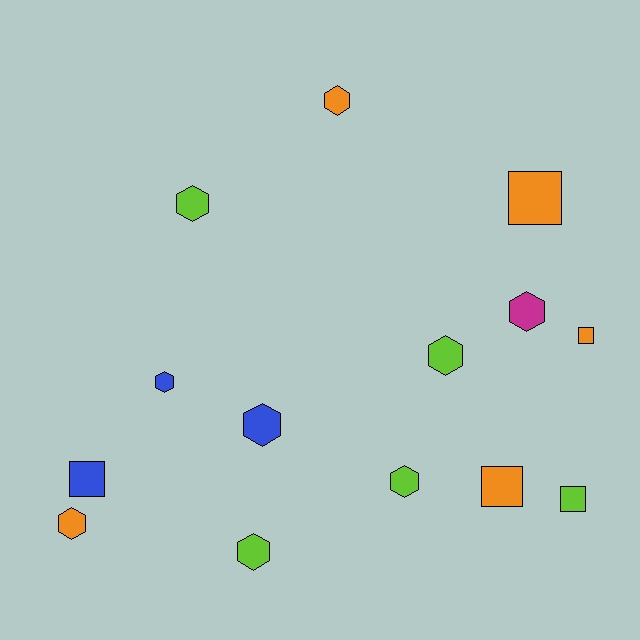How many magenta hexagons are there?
There is 1 magenta hexagon.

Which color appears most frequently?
Lime, with 5 objects.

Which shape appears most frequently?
Hexagon, with 9 objects.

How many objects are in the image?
There are 14 objects.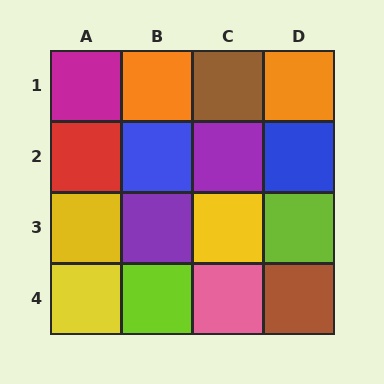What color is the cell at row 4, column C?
Pink.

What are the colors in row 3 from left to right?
Yellow, purple, yellow, lime.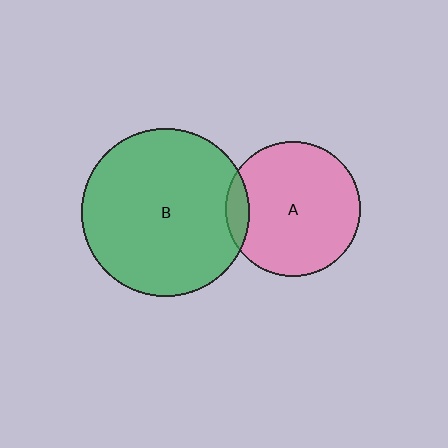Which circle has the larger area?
Circle B (green).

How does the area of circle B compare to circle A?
Approximately 1.5 times.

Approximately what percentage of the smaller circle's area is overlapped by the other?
Approximately 10%.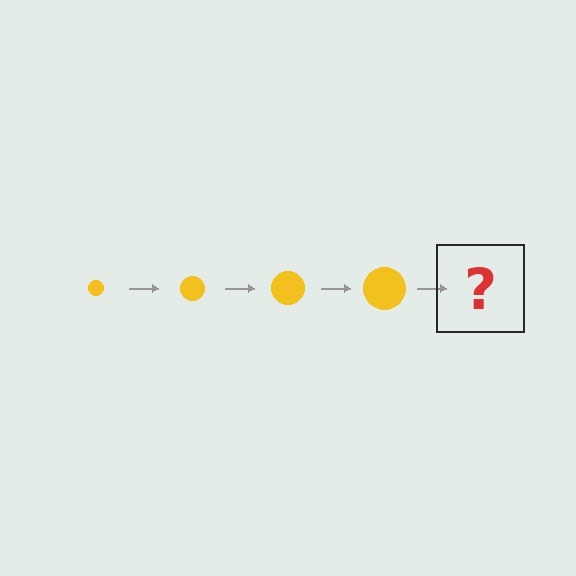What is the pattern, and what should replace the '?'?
The pattern is that the circle gets progressively larger each step. The '?' should be a yellow circle, larger than the previous one.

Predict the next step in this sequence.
The next step is a yellow circle, larger than the previous one.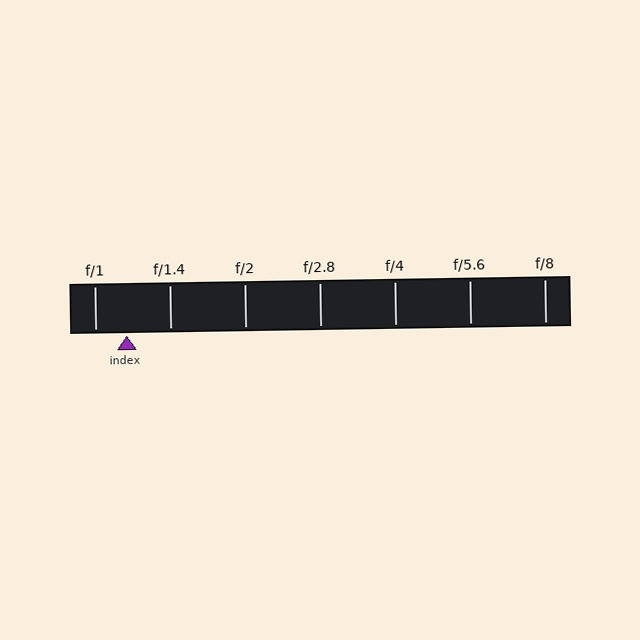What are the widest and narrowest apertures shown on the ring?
The widest aperture shown is f/1 and the narrowest is f/8.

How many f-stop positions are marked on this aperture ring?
There are 7 f-stop positions marked.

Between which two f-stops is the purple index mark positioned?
The index mark is between f/1 and f/1.4.